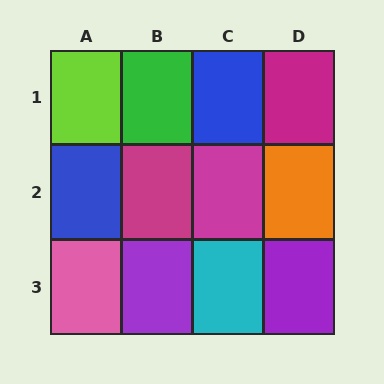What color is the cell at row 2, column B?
Magenta.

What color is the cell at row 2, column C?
Magenta.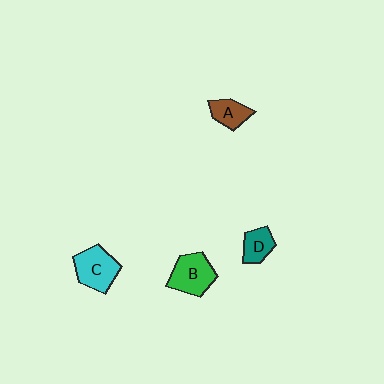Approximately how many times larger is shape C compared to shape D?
Approximately 1.7 times.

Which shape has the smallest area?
Shape D (teal).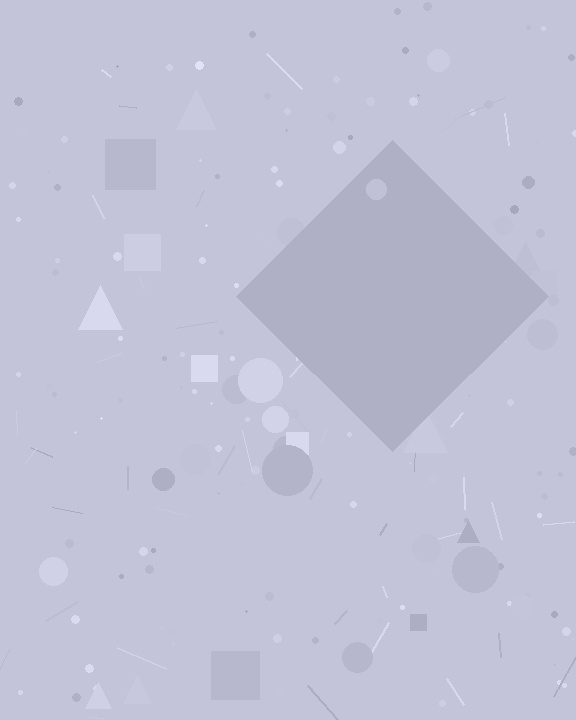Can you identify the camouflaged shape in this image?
The camouflaged shape is a diamond.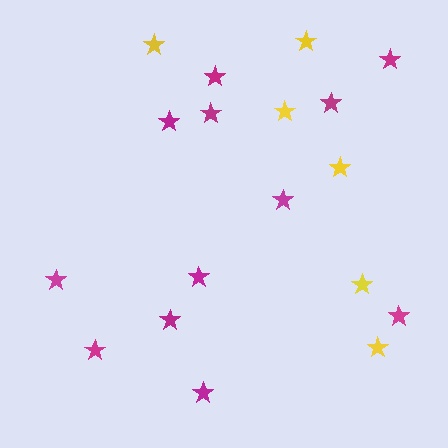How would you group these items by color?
There are 2 groups: one group of yellow stars (6) and one group of magenta stars (12).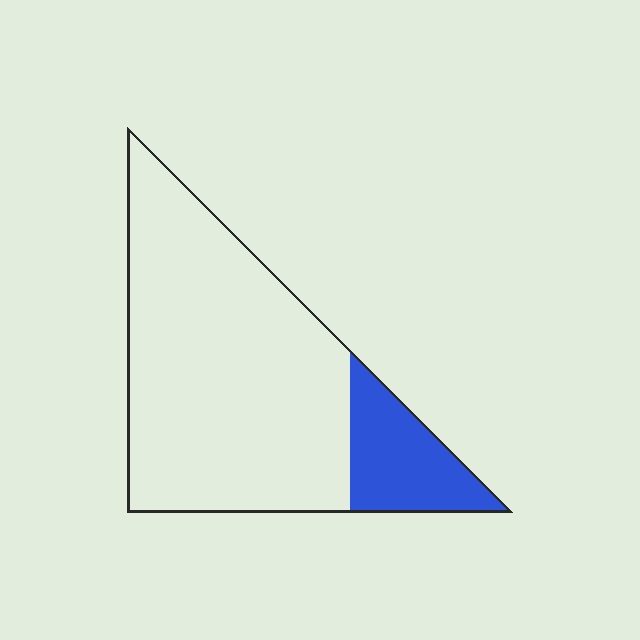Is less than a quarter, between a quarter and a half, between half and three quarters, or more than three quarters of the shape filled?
Less than a quarter.